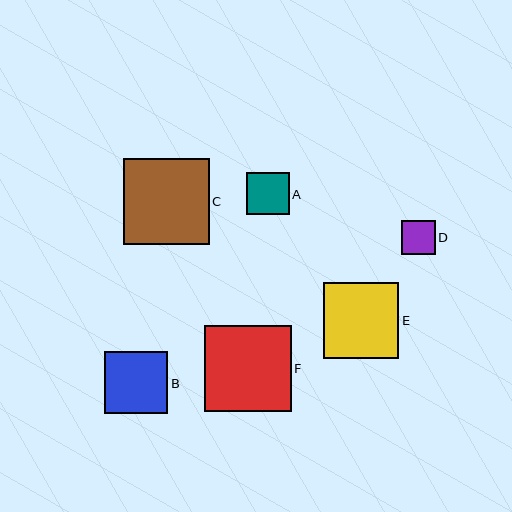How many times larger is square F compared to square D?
Square F is approximately 2.6 times the size of square D.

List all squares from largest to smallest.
From largest to smallest: F, C, E, B, A, D.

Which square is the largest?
Square F is the largest with a size of approximately 86 pixels.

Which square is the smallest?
Square D is the smallest with a size of approximately 34 pixels.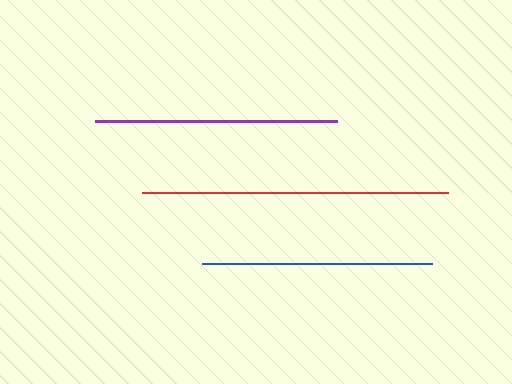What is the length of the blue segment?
The blue segment is approximately 230 pixels long.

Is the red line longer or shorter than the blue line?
The red line is longer than the blue line.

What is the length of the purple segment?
The purple segment is approximately 242 pixels long.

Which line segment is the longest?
The red line is the longest at approximately 306 pixels.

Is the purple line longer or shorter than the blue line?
The purple line is longer than the blue line.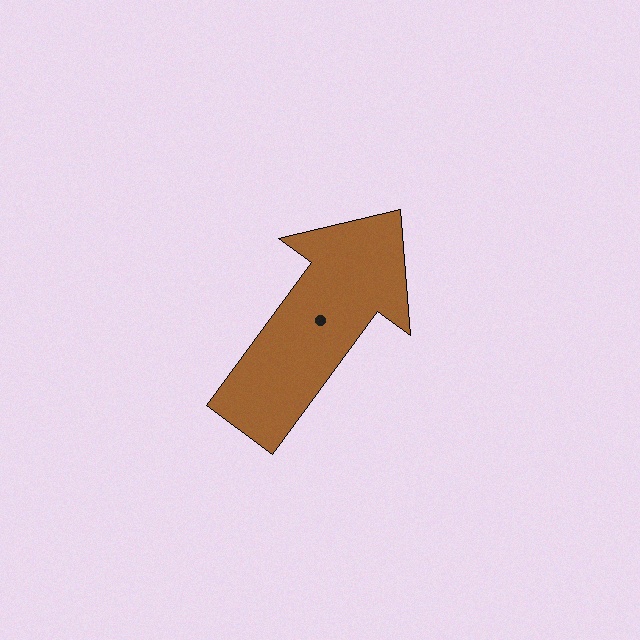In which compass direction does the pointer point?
Northeast.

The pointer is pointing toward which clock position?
Roughly 1 o'clock.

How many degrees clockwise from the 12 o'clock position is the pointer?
Approximately 36 degrees.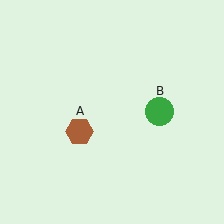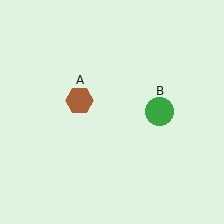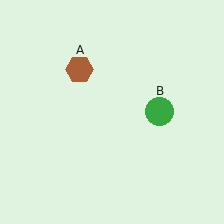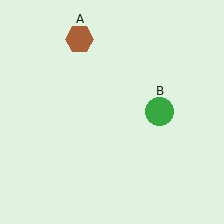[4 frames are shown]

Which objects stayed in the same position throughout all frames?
Green circle (object B) remained stationary.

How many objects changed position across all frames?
1 object changed position: brown hexagon (object A).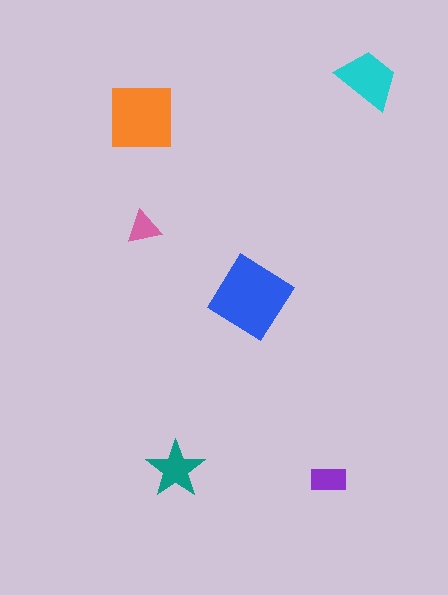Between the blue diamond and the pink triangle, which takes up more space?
The blue diamond.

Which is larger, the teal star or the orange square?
The orange square.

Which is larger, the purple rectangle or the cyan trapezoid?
The cyan trapezoid.